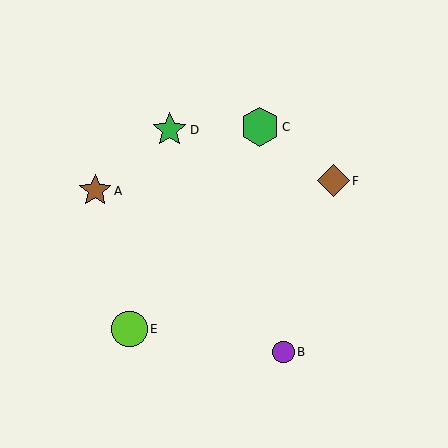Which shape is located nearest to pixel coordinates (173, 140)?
The green star (labeled D) at (170, 130) is nearest to that location.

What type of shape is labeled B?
Shape B is a purple circle.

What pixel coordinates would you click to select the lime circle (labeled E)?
Click at (130, 329) to select the lime circle E.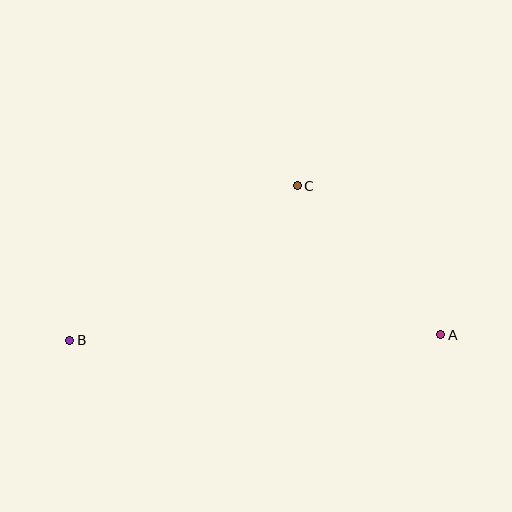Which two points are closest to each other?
Points A and C are closest to each other.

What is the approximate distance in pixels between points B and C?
The distance between B and C is approximately 275 pixels.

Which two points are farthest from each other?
Points A and B are farthest from each other.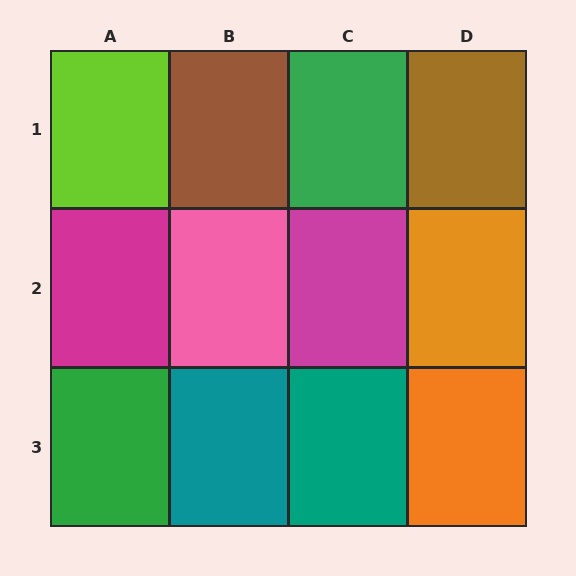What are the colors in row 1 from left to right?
Lime, brown, green, brown.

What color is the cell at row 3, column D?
Orange.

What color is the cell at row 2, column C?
Magenta.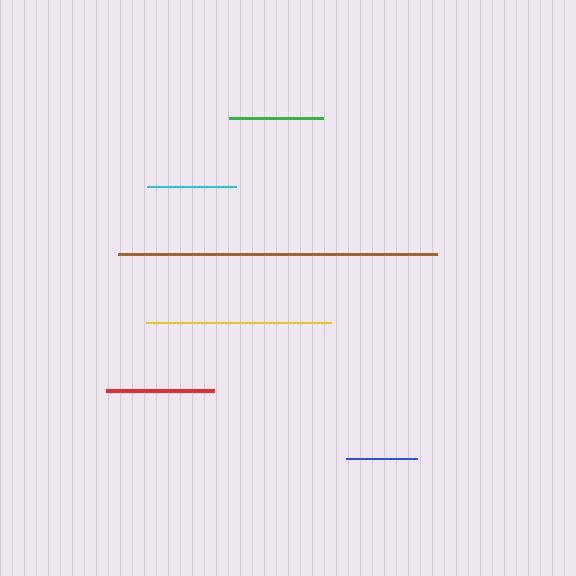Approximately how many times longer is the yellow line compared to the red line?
The yellow line is approximately 1.7 times the length of the red line.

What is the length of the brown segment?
The brown segment is approximately 319 pixels long.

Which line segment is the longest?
The brown line is the longest at approximately 319 pixels.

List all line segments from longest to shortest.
From longest to shortest: brown, yellow, red, green, cyan, blue.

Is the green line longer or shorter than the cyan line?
The green line is longer than the cyan line.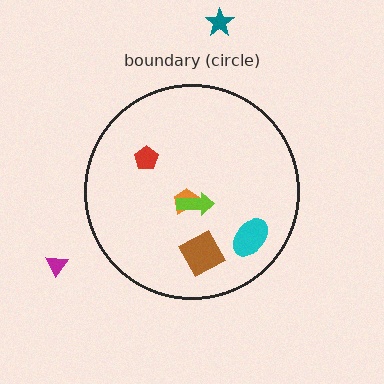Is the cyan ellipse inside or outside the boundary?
Inside.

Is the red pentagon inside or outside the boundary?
Inside.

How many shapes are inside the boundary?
5 inside, 2 outside.